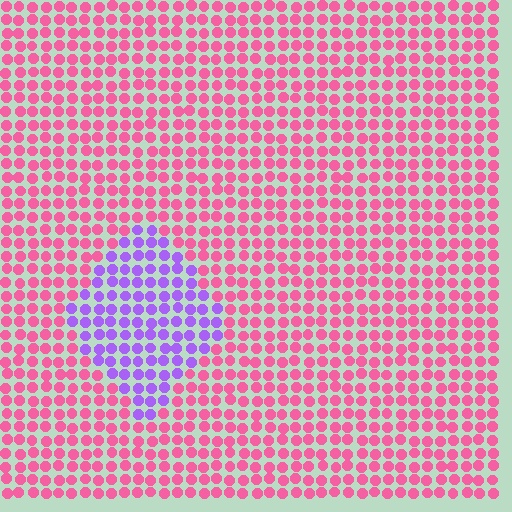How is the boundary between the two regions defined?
The boundary is defined purely by a slight shift in hue (about 63 degrees). Spacing, size, and orientation are identical on both sides.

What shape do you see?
I see a diamond.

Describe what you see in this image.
The image is filled with small pink elements in a uniform arrangement. A diamond-shaped region is visible where the elements are tinted to a slightly different hue, forming a subtle color boundary.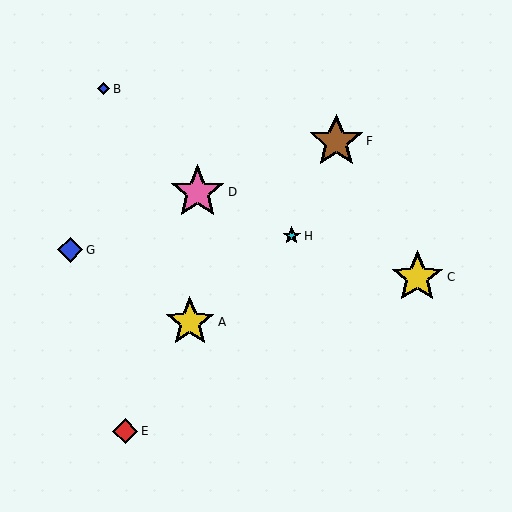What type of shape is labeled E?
Shape E is a red diamond.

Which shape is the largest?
The brown star (labeled F) is the largest.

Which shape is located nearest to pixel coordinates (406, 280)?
The yellow star (labeled C) at (417, 277) is nearest to that location.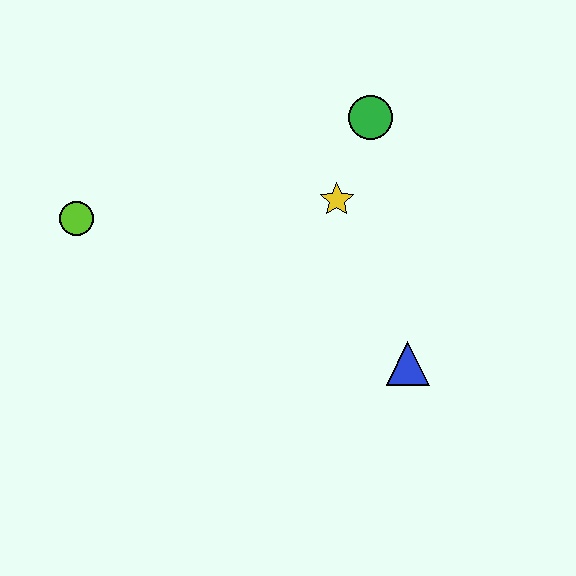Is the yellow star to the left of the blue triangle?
Yes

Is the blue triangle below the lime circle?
Yes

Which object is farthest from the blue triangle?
The lime circle is farthest from the blue triangle.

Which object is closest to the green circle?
The yellow star is closest to the green circle.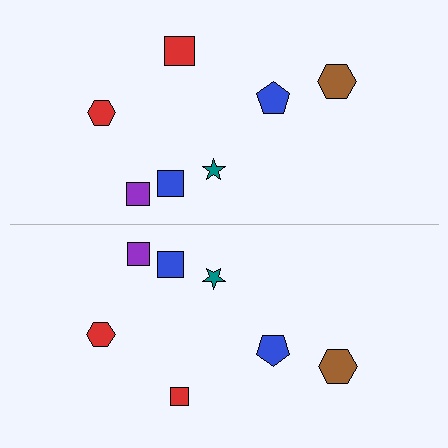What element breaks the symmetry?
The red square on the bottom side has a different size than its mirror counterpart.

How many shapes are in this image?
There are 14 shapes in this image.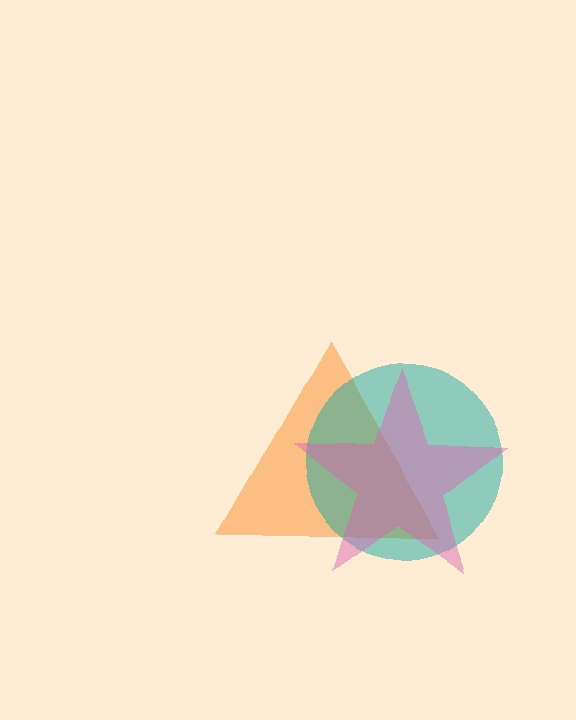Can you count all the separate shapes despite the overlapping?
Yes, there are 3 separate shapes.